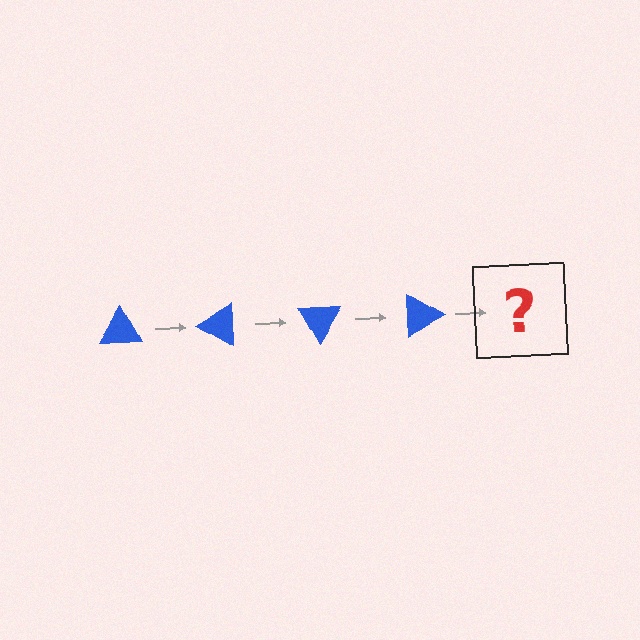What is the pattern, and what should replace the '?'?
The pattern is that the triangle rotates 30 degrees each step. The '?' should be a blue triangle rotated 120 degrees.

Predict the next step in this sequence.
The next step is a blue triangle rotated 120 degrees.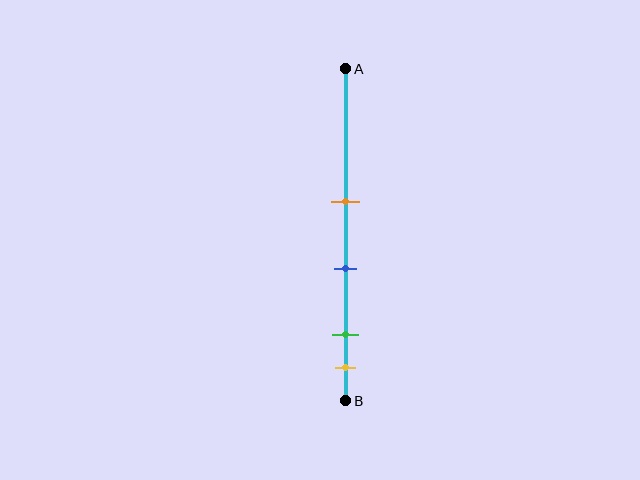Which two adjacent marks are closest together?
The green and yellow marks are the closest adjacent pair.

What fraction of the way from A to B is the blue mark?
The blue mark is approximately 60% (0.6) of the way from A to B.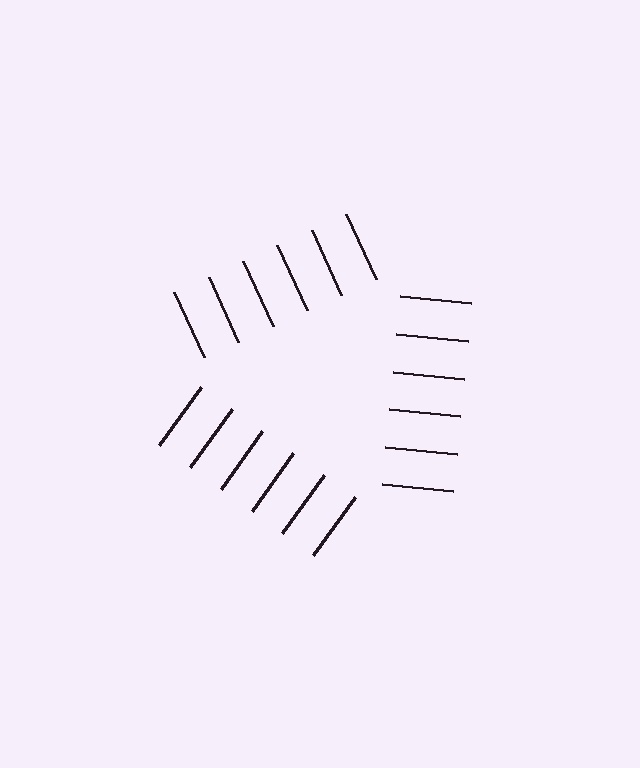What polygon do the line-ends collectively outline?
An illusory triangle — the line segments terminate on its edges but no continuous stroke is drawn.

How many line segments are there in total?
18 — 6 along each of the 3 edges.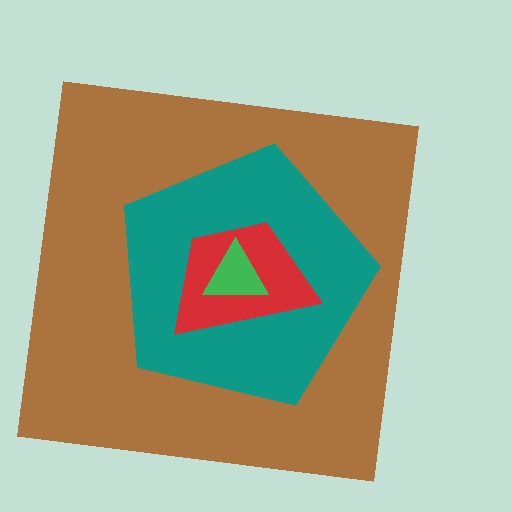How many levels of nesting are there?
4.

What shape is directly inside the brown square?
The teal pentagon.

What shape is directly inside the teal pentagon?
The red trapezoid.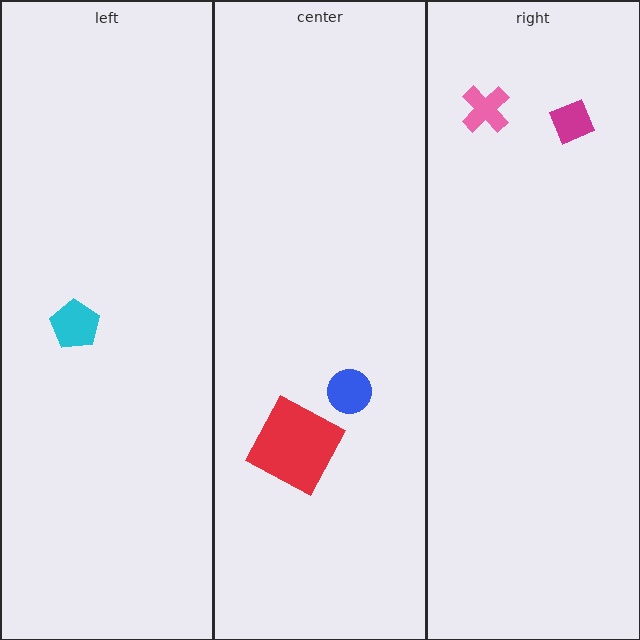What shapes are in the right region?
The pink cross, the magenta diamond.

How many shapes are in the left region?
1.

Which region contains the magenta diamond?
The right region.